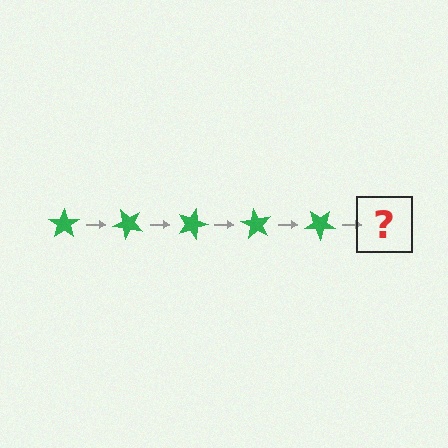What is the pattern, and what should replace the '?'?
The pattern is that the star rotates 45 degrees each step. The '?' should be a green star rotated 225 degrees.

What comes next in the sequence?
The next element should be a green star rotated 225 degrees.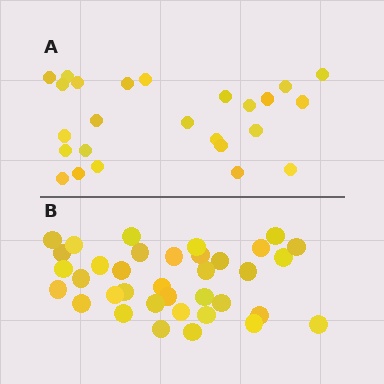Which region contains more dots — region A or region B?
Region B (the bottom region) has more dots.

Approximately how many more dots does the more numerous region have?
Region B has roughly 12 or so more dots than region A.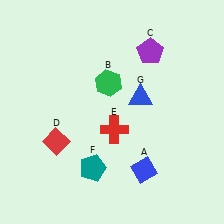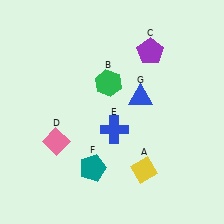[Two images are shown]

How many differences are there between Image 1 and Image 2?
There are 3 differences between the two images.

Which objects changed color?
A changed from blue to yellow. D changed from red to pink. E changed from red to blue.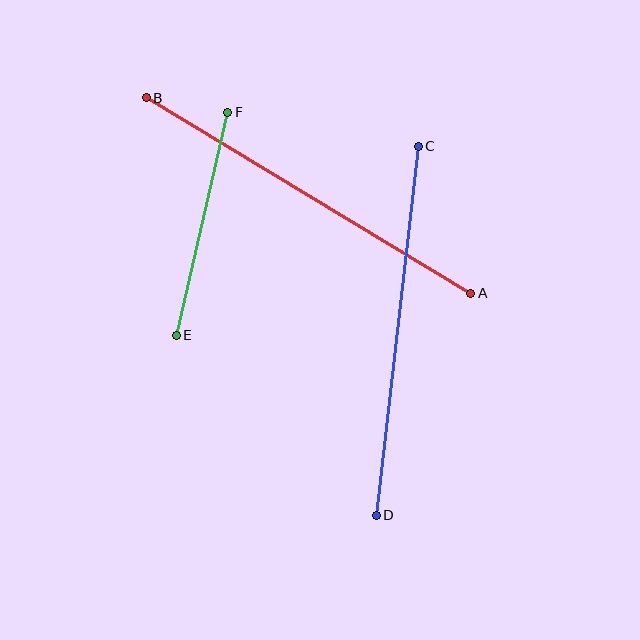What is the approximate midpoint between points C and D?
The midpoint is at approximately (397, 331) pixels.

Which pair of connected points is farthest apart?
Points A and B are farthest apart.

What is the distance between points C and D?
The distance is approximately 371 pixels.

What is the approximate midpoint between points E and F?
The midpoint is at approximately (202, 224) pixels.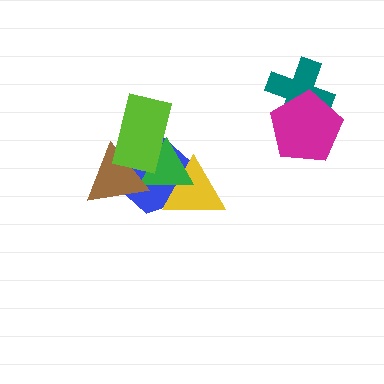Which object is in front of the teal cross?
The magenta pentagon is in front of the teal cross.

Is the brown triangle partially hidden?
Yes, it is partially covered by another shape.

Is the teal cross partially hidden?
Yes, it is partially covered by another shape.